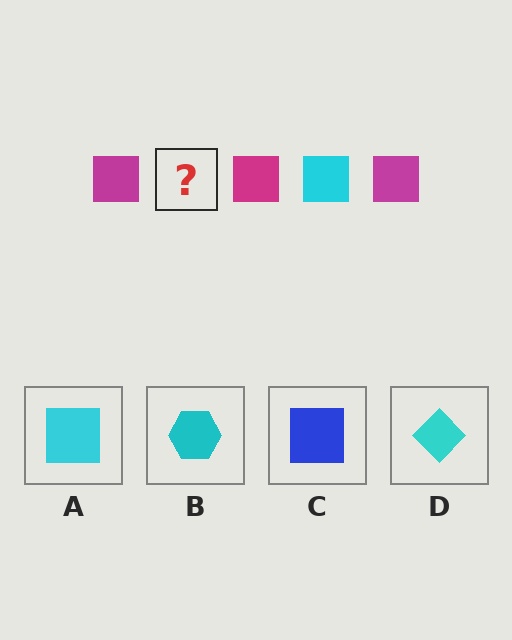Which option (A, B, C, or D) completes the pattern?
A.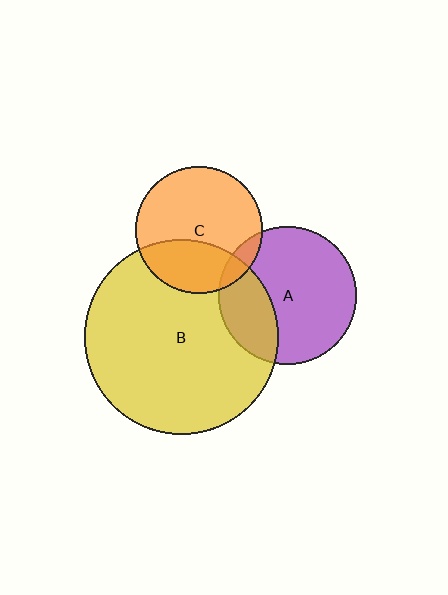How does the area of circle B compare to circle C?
Approximately 2.3 times.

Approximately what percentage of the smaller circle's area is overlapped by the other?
Approximately 10%.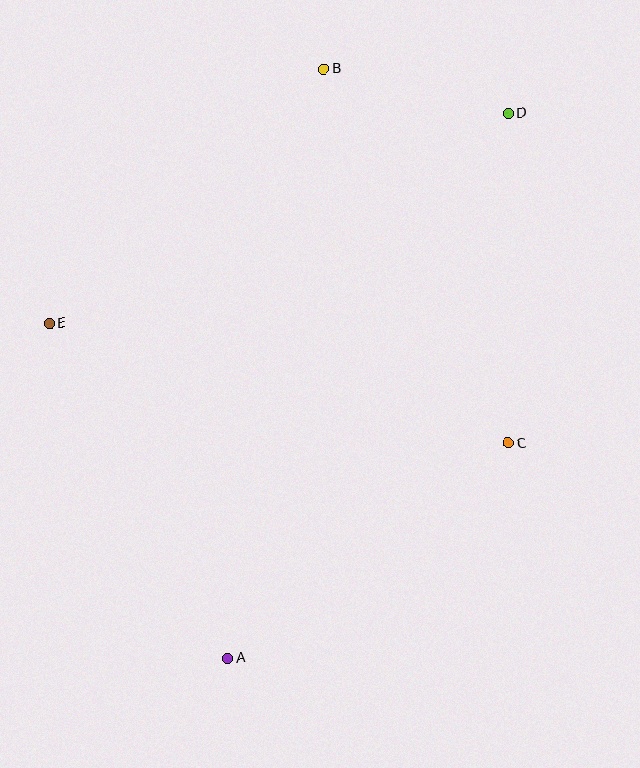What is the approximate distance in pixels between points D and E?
The distance between D and E is approximately 505 pixels.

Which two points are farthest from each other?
Points A and D are farthest from each other.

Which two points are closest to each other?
Points B and D are closest to each other.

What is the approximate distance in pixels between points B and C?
The distance between B and C is approximately 417 pixels.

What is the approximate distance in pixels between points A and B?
The distance between A and B is approximately 597 pixels.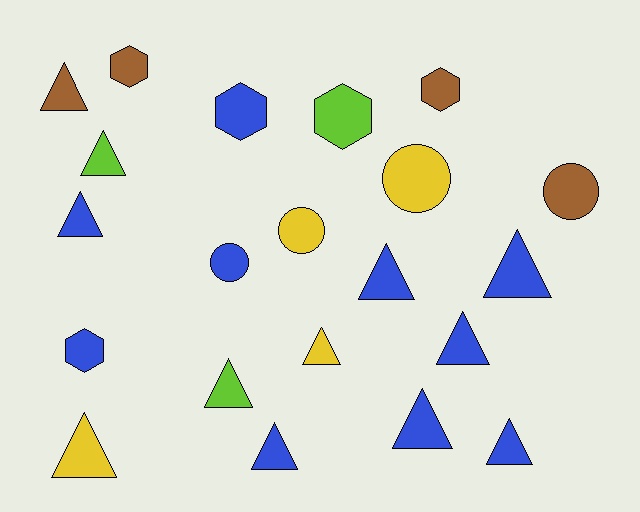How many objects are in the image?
There are 21 objects.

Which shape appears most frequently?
Triangle, with 12 objects.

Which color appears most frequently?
Blue, with 10 objects.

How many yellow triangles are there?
There are 2 yellow triangles.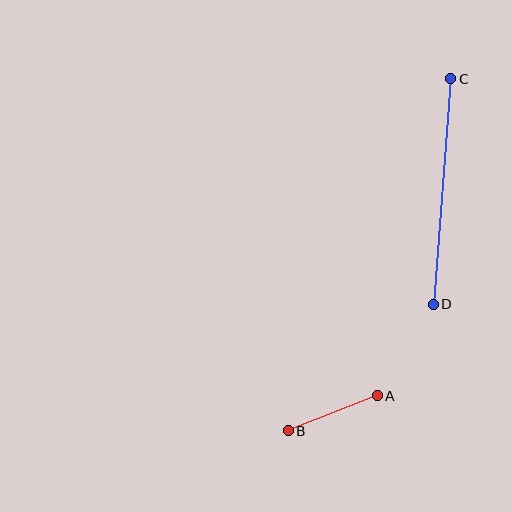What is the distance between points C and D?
The distance is approximately 226 pixels.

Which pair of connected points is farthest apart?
Points C and D are farthest apart.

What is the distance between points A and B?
The distance is approximately 95 pixels.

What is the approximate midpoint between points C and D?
The midpoint is at approximately (442, 191) pixels.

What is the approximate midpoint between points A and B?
The midpoint is at approximately (333, 413) pixels.